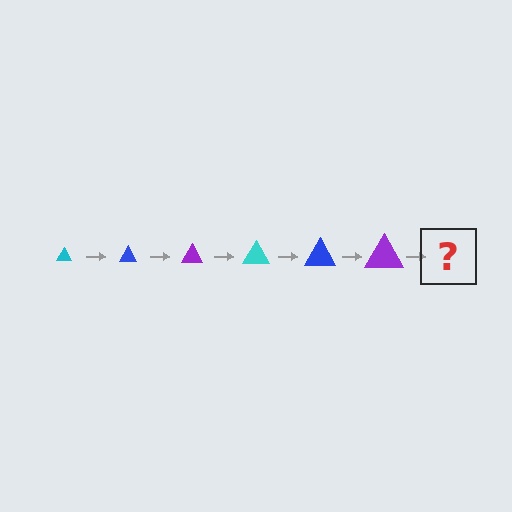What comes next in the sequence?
The next element should be a cyan triangle, larger than the previous one.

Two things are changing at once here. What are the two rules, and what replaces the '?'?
The two rules are that the triangle grows larger each step and the color cycles through cyan, blue, and purple. The '?' should be a cyan triangle, larger than the previous one.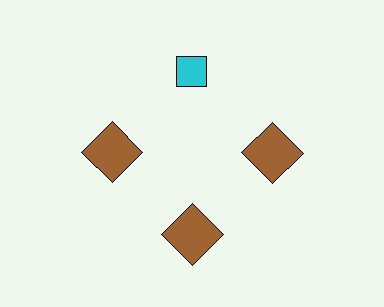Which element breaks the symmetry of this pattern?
The cyan diamond at roughly the 12 o'clock position breaks the symmetry. All other shapes are brown squares.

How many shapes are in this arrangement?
There are 4 shapes arranged in a ring pattern.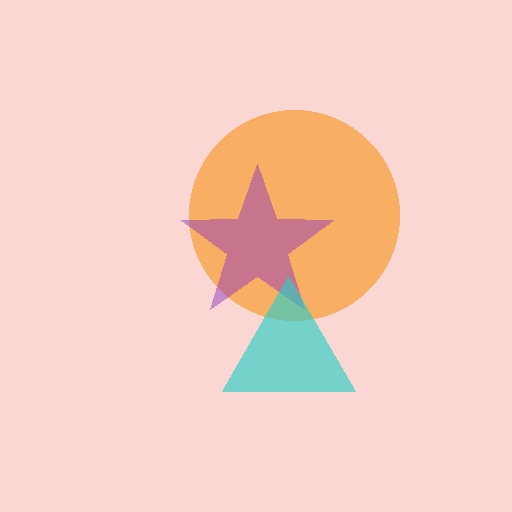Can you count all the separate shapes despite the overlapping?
Yes, there are 3 separate shapes.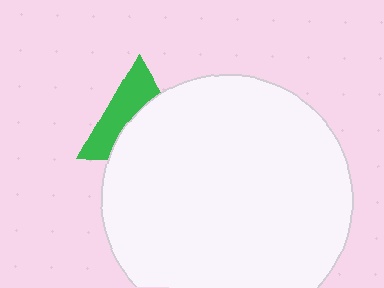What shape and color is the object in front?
The object in front is a white circle.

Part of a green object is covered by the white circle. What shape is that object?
It is a triangle.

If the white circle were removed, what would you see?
You would see the complete green triangle.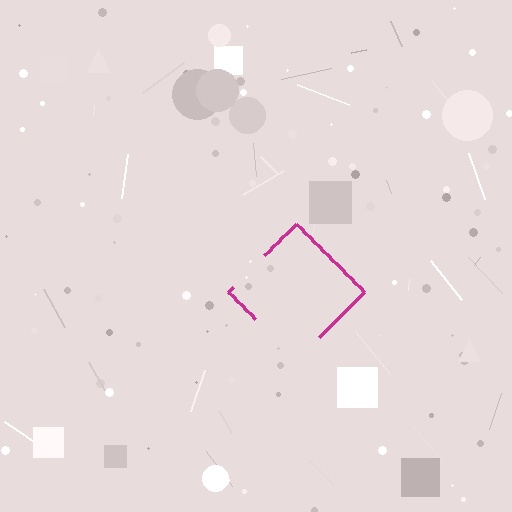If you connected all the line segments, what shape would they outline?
They would outline a diamond.